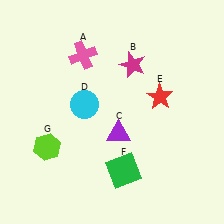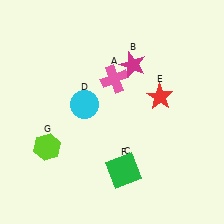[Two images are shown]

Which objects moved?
The objects that moved are: the pink cross (A), the purple triangle (C).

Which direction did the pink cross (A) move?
The pink cross (A) moved right.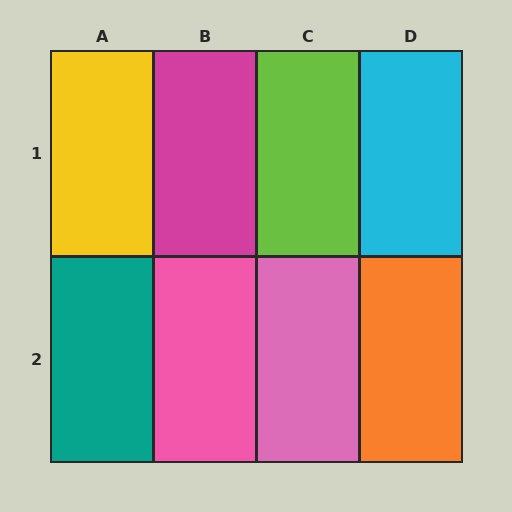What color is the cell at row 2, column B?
Pink.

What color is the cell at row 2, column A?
Teal.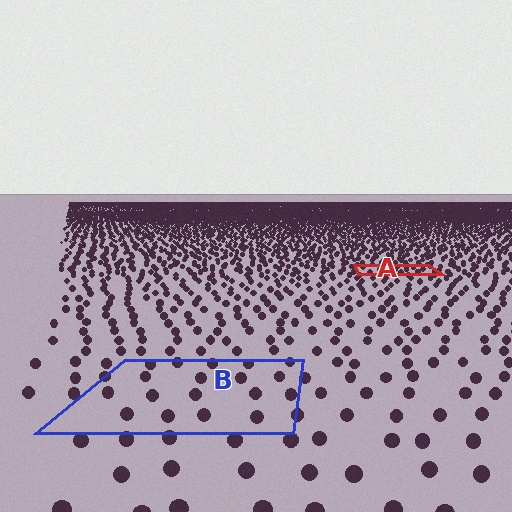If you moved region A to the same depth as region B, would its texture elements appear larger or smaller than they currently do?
They would appear larger. At a closer depth, the same texture elements are projected at a bigger on-screen size.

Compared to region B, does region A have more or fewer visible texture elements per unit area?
Region A has more texture elements per unit area — they are packed more densely because it is farther away.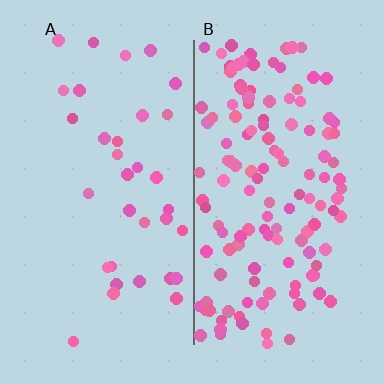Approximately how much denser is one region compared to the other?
Approximately 3.9× — region B over region A.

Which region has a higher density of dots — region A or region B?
B (the right).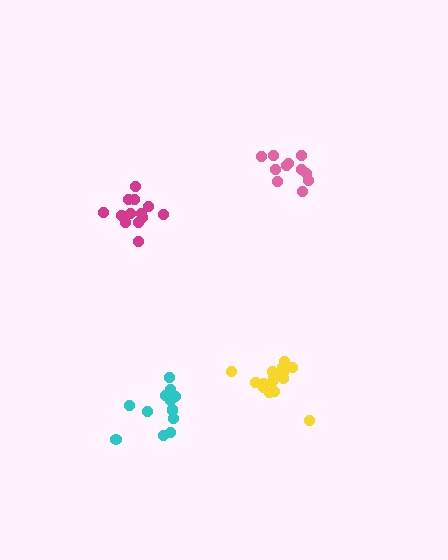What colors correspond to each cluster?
The clusters are colored: pink, cyan, magenta, yellow.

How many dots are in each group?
Group 1: 11 dots, Group 2: 13 dots, Group 3: 13 dots, Group 4: 15 dots (52 total).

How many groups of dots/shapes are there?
There are 4 groups.